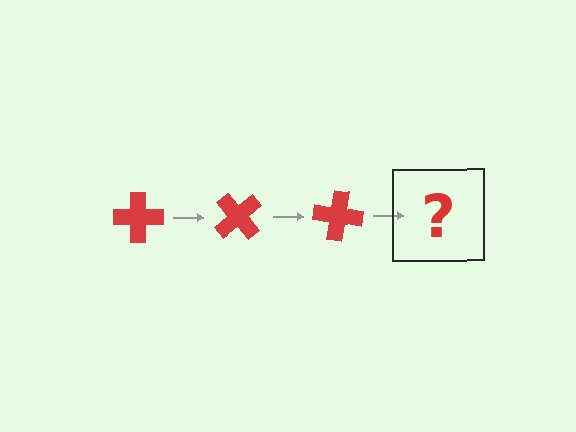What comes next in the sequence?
The next element should be a red cross rotated 150 degrees.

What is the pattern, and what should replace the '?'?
The pattern is that the cross rotates 50 degrees each step. The '?' should be a red cross rotated 150 degrees.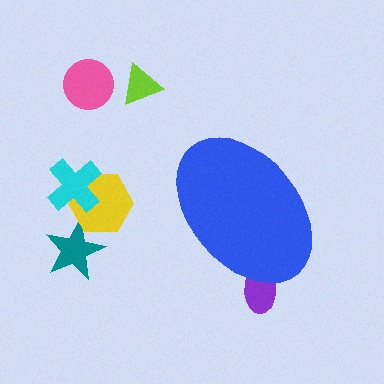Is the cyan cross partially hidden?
No, the cyan cross is fully visible.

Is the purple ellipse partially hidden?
Yes, the purple ellipse is partially hidden behind the blue ellipse.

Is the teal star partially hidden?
No, the teal star is fully visible.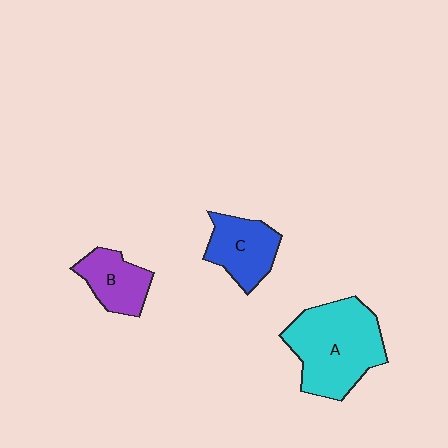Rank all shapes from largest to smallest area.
From largest to smallest: A (cyan), C (blue), B (purple).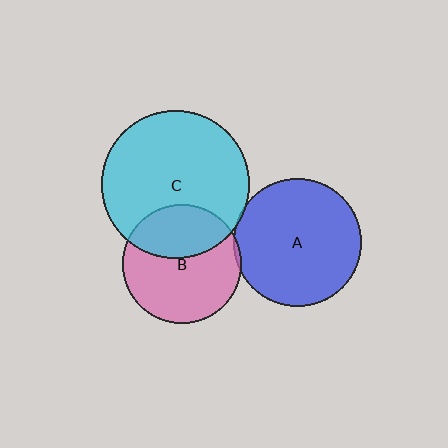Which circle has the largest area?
Circle C (cyan).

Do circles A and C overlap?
Yes.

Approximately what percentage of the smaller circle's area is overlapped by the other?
Approximately 5%.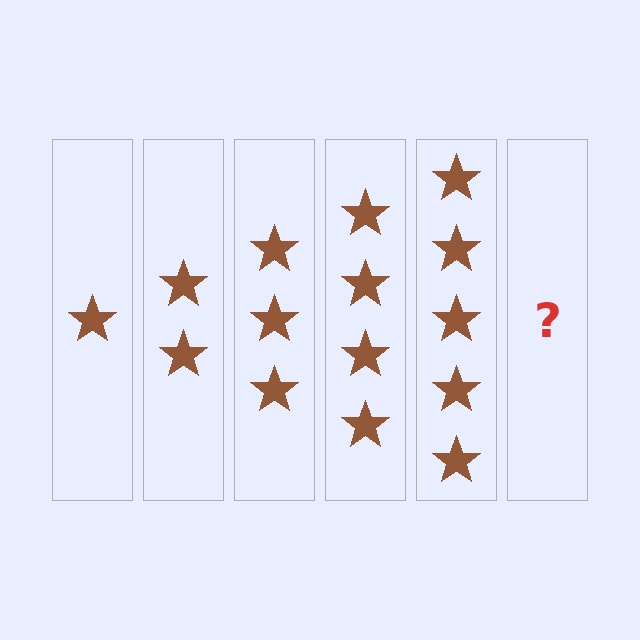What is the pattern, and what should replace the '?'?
The pattern is that each step adds one more star. The '?' should be 6 stars.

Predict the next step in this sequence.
The next step is 6 stars.